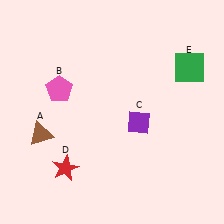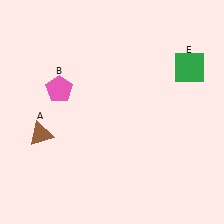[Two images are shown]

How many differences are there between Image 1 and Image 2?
There are 2 differences between the two images.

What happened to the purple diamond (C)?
The purple diamond (C) was removed in Image 2. It was in the bottom-right area of Image 1.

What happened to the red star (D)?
The red star (D) was removed in Image 2. It was in the bottom-left area of Image 1.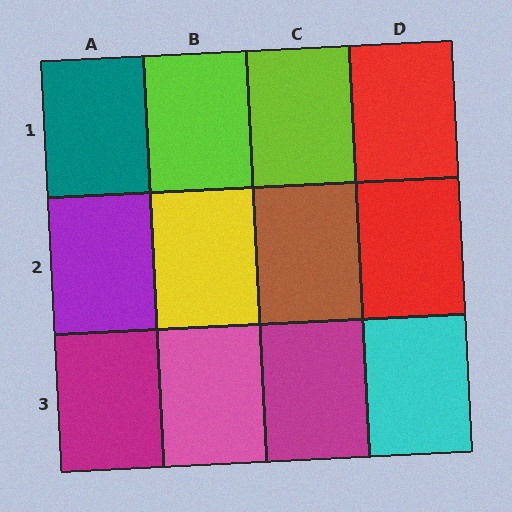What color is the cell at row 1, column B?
Lime.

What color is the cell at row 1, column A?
Teal.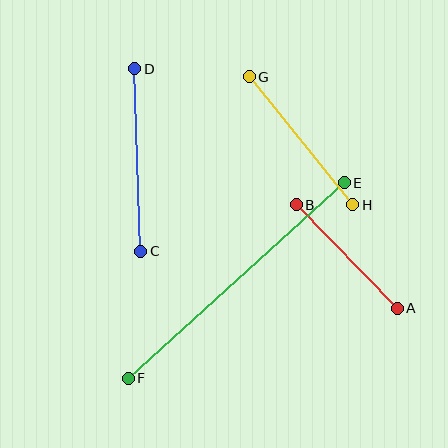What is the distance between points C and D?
The distance is approximately 183 pixels.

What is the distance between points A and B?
The distance is approximately 145 pixels.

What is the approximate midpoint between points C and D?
The midpoint is at approximately (138, 160) pixels.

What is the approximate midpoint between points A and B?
The midpoint is at approximately (347, 256) pixels.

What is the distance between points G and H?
The distance is approximately 165 pixels.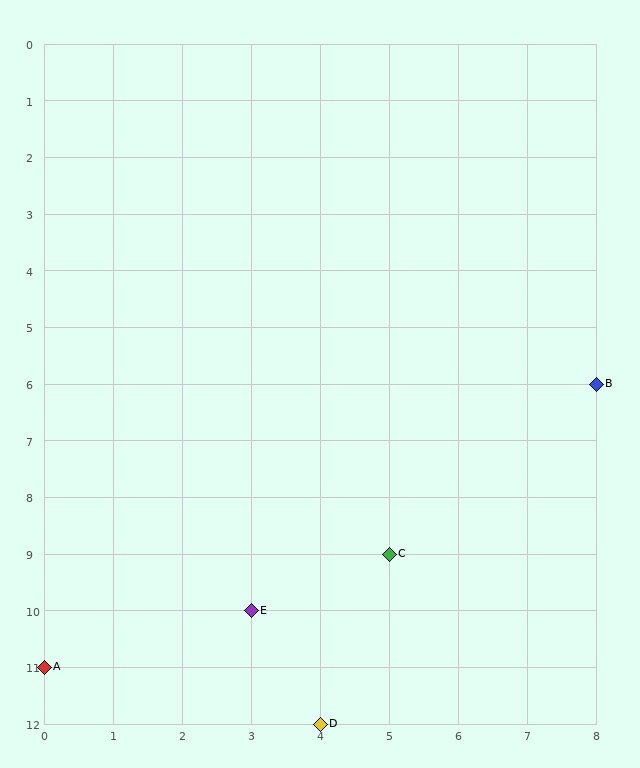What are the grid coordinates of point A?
Point A is at grid coordinates (0, 11).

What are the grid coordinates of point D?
Point D is at grid coordinates (4, 12).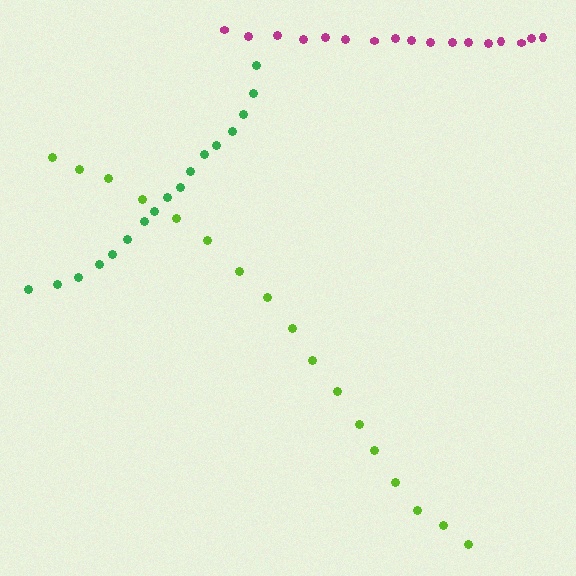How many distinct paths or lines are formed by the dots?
There are 3 distinct paths.